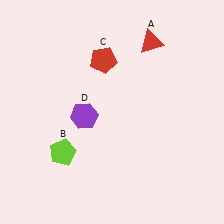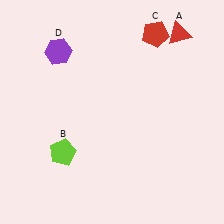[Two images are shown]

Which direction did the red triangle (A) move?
The red triangle (A) moved right.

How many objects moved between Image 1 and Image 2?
3 objects moved between the two images.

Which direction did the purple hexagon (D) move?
The purple hexagon (D) moved up.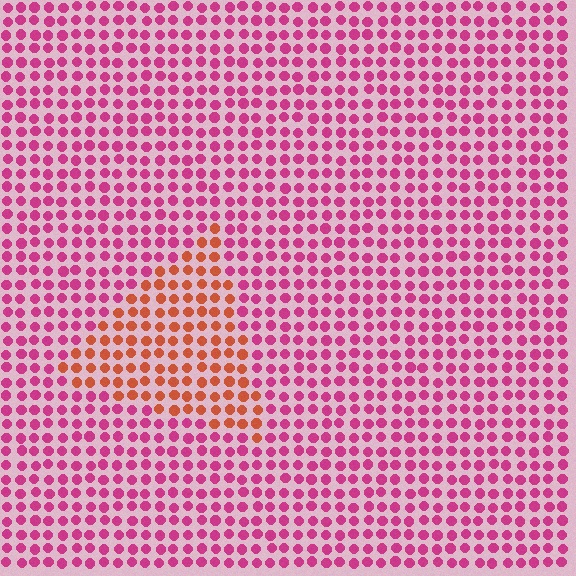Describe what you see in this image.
The image is filled with small magenta elements in a uniform arrangement. A triangle-shaped region is visible where the elements are tinted to a slightly different hue, forming a subtle color boundary.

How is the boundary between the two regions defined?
The boundary is defined purely by a slight shift in hue (about 45 degrees). Spacing, size, and orientation are identical on both sides.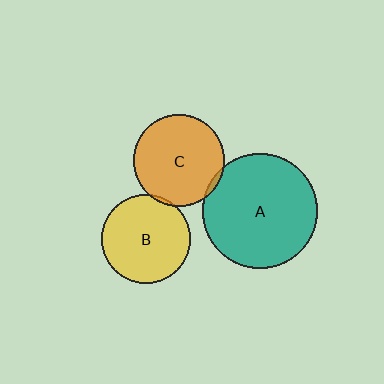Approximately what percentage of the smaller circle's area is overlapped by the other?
Approximately 5%.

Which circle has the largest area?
Circle A (teal).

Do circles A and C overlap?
Yes.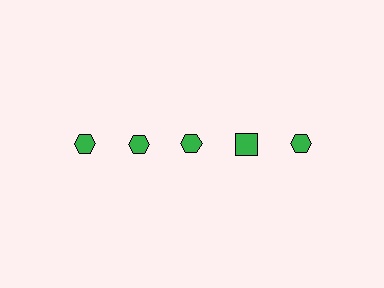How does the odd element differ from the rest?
It has a different shape: square instead of hexagon.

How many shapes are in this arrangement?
There are 5 shapes arranged in a grid pattern.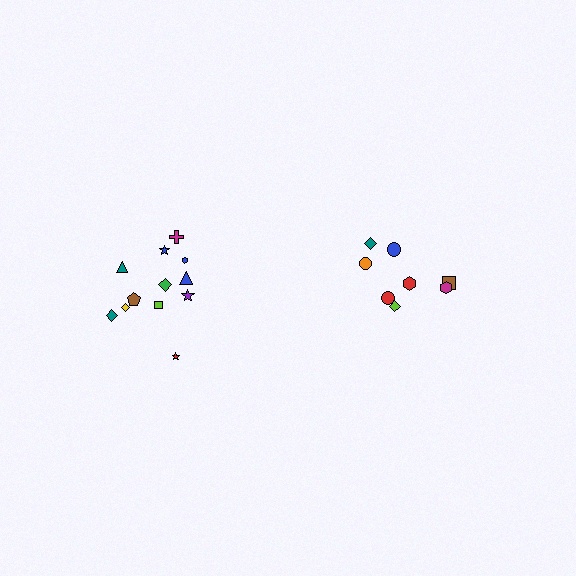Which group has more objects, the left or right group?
The left group.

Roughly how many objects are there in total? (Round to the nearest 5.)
Roughly 20 objects in total.